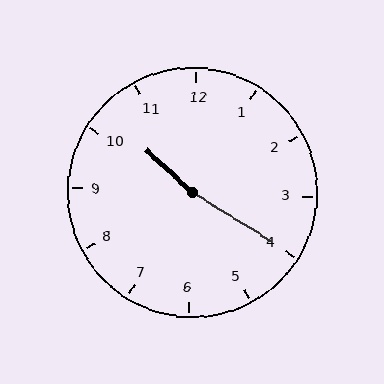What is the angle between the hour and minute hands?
Approximately 170 degrees.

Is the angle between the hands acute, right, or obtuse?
It is obtuse.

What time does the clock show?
10:20.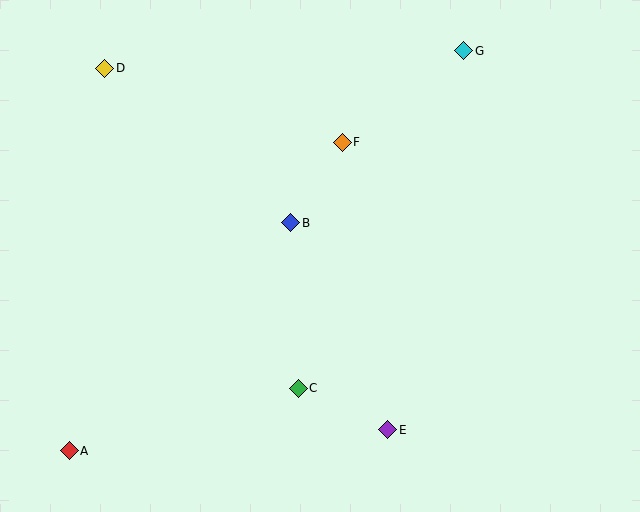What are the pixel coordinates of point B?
Point B is at (291, 223).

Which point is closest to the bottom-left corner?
Point A is closest to the bottom-left corner.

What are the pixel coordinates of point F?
Point F is at (342, 142).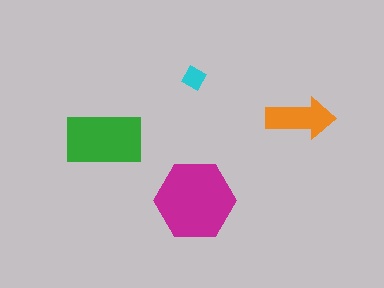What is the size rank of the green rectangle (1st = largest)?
2nd.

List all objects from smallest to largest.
The cyan diamond, the orange arrow, the green rectangle, the magenta hexagon.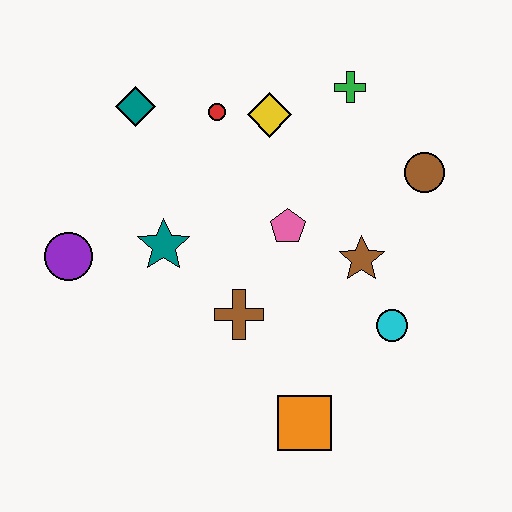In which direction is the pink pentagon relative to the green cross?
The pink pentagon is below the green cross.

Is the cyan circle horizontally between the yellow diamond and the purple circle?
No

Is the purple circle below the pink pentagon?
Yes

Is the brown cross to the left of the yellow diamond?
Yes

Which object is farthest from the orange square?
The teal diamond is farthest from the orange square.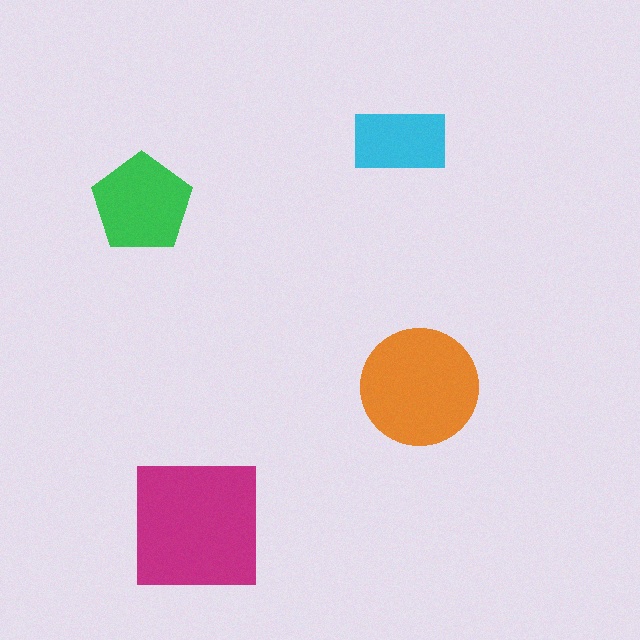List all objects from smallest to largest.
The cyan rectangle, the green pentagon, the orange circle, the magenta square.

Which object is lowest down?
The magenta square is bottommost.